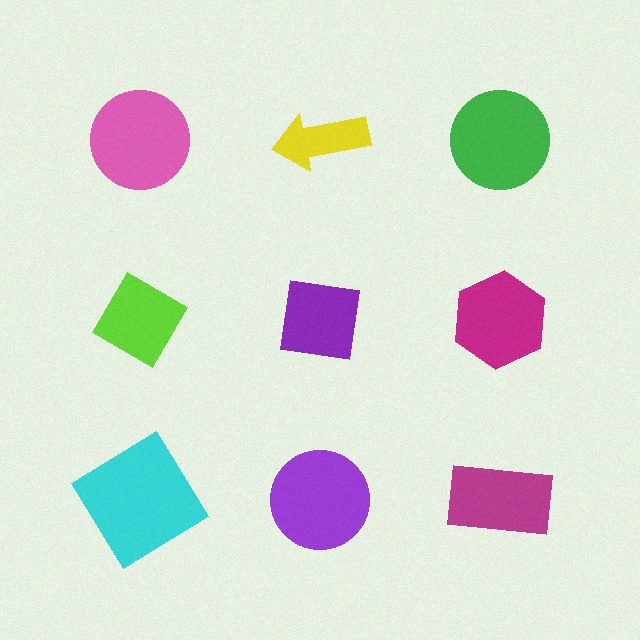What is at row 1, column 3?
A green circle.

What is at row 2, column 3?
A magenta hexagon.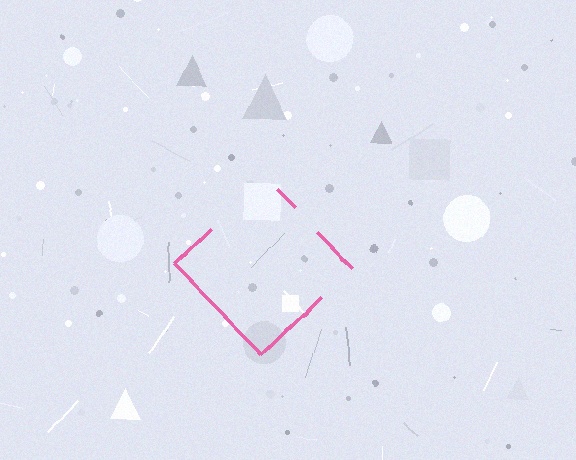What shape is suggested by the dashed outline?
The dashed outline suggests a diamond.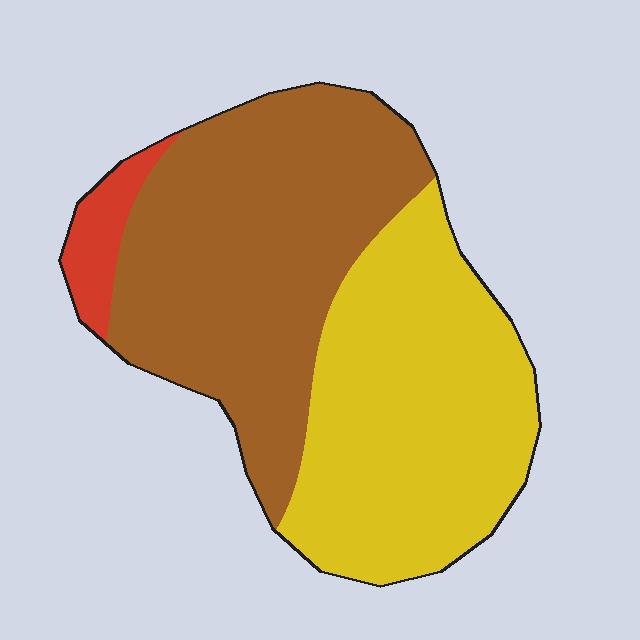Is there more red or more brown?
Brown.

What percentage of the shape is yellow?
Yellow covers 45% of the shape.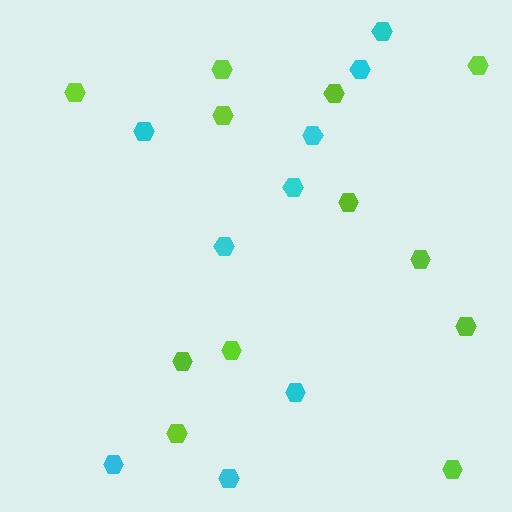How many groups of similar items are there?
There are 2 groups: one group of lime hexagons (12) and one group of cyan hexagons (9).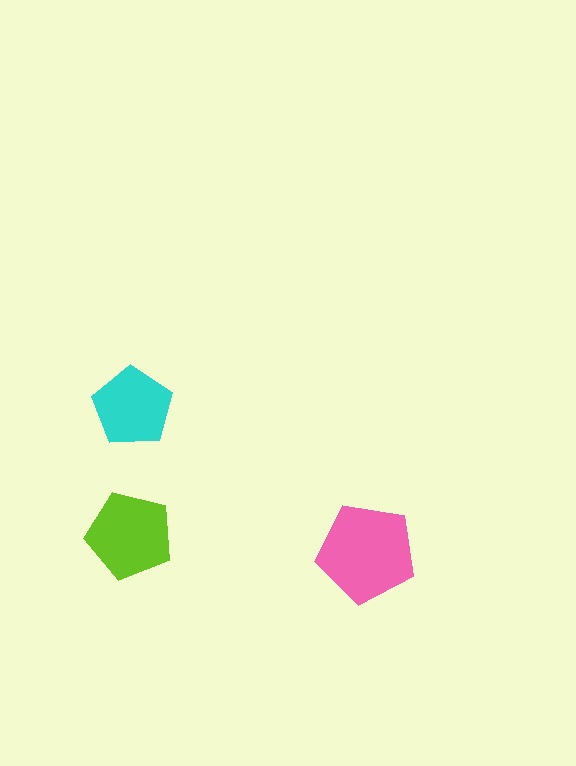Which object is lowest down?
The pink pentagon is bottommost.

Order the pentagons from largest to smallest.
the pink one, the lime one, the cyan one.